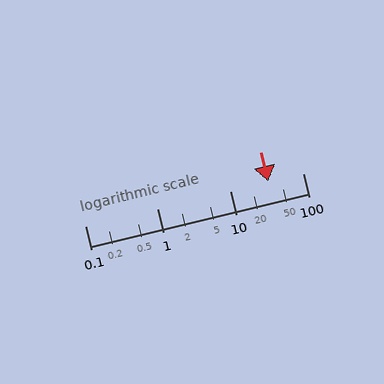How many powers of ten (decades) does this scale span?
The scale spans 3 decades, from 0.1 to 100.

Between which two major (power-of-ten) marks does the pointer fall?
The pointer is between 10 and 100.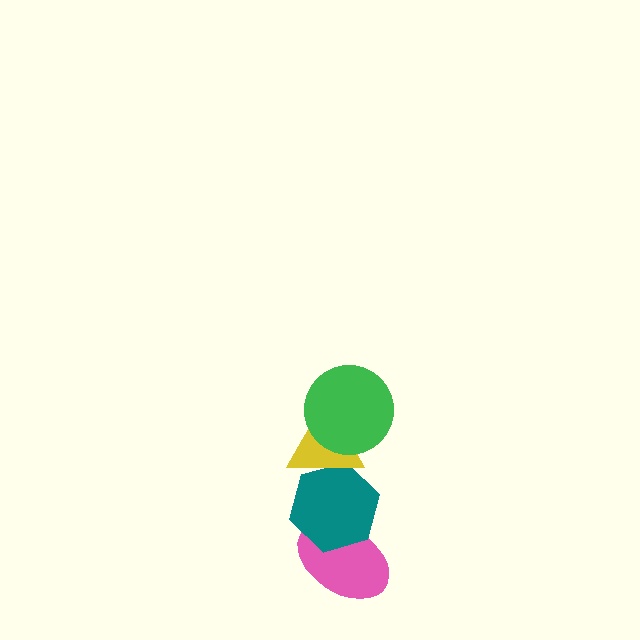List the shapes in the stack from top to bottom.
From top to bottom: the green circle, the yellow triangle, the teal hexagon, the pink ellipse.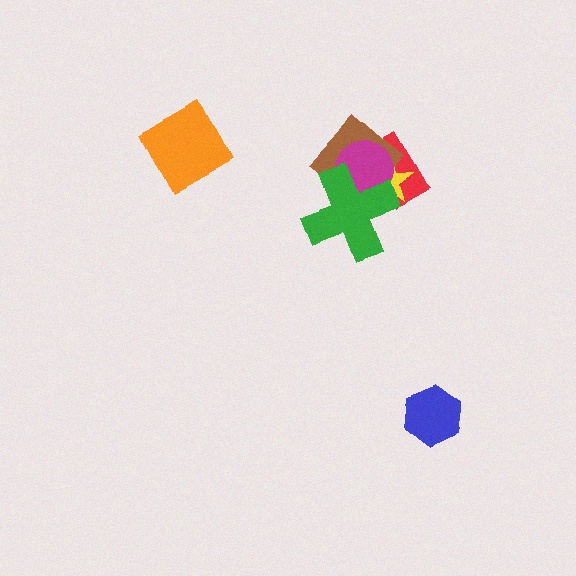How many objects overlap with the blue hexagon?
0 objects overlap with the blue hexagon.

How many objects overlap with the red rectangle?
4 objects overlap with the red rectangle.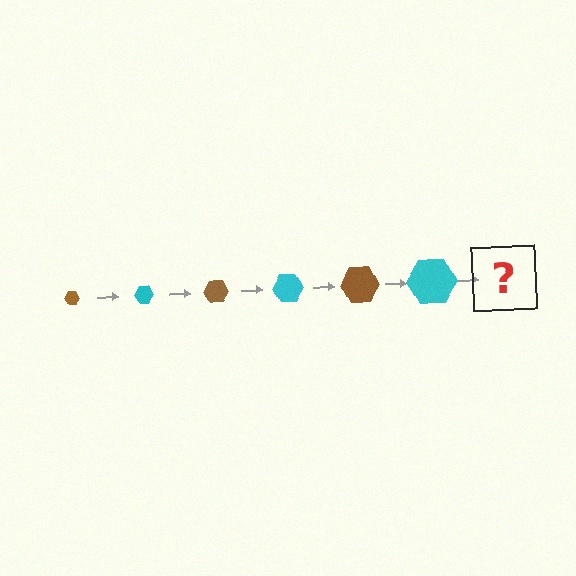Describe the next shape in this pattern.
It should be a brown hexagon, larger than the previous one.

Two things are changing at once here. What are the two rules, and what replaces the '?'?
The two rules are that the hexagon grows larger each step and the color cycles through brown and cyan. The '?' should be a brown hexagon, larger than the previous one.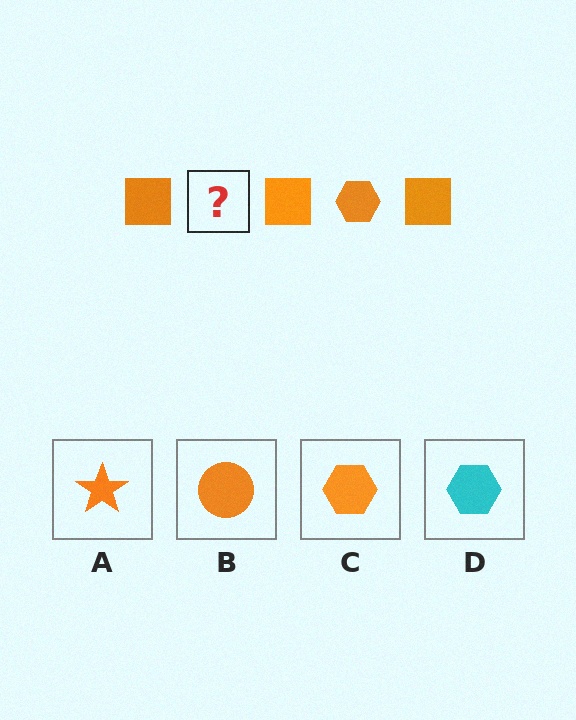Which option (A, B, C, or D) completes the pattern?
C.